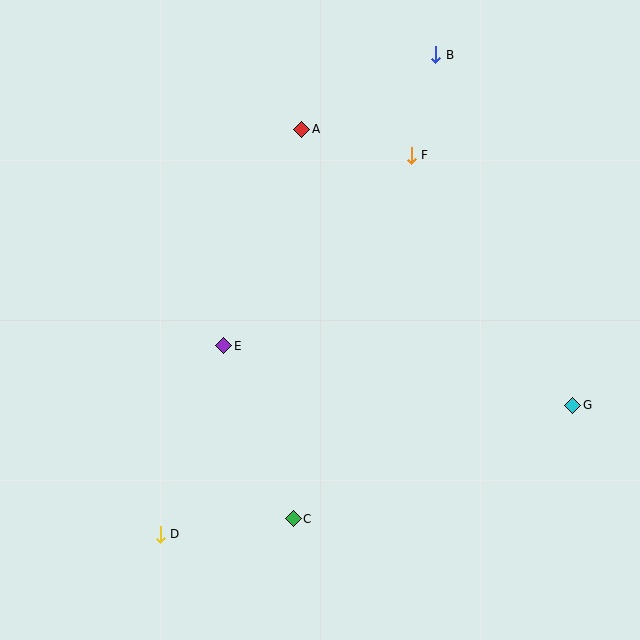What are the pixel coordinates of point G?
Point G is at (573, 405).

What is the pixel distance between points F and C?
The distance between F and C is 382 pixels.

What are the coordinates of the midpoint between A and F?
The midpoint between A and F is at (356, 142).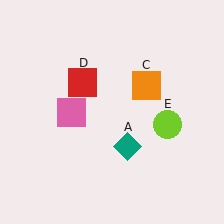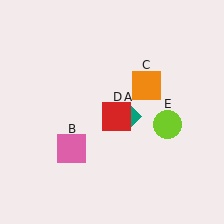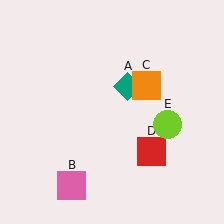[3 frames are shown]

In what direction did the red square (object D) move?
The red square (object D) moved down and to the right.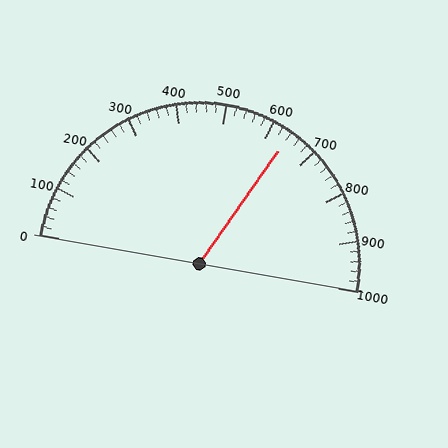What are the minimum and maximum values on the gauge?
The gauge ranges from 0 to 1000.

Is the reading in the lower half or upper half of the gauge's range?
The reading is in the upper half of the range (0 to 1000).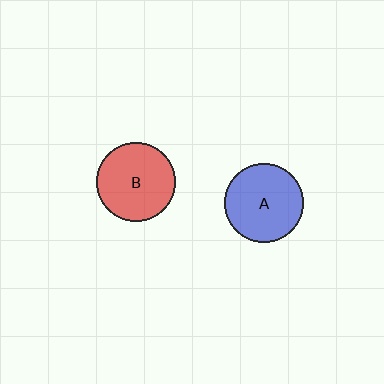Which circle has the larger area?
Circle B (red).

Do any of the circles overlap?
No, none of the circles overlap.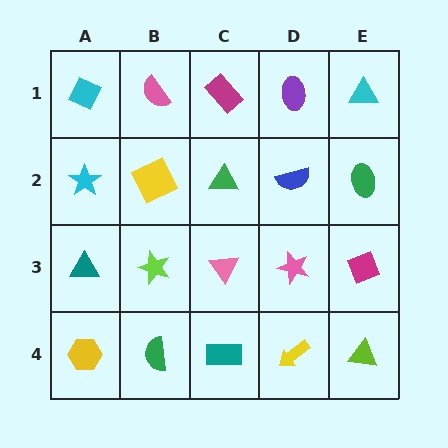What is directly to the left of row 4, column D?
A teal rectangle.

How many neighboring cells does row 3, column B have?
4.